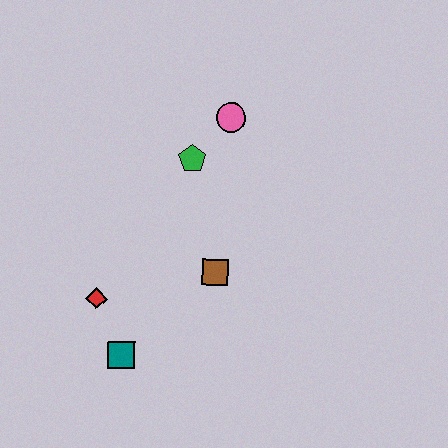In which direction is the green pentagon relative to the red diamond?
The green pentagon is above the red diamond.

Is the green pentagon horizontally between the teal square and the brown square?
Yes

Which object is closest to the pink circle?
The green pentagon is closest to the pink circle.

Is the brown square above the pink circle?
No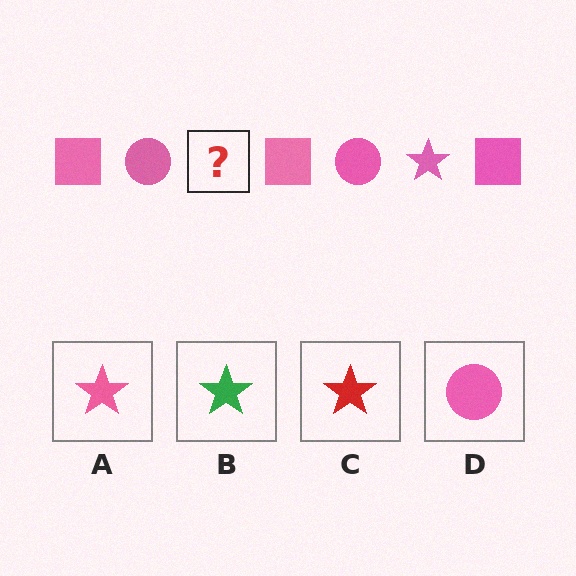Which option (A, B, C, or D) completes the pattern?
A.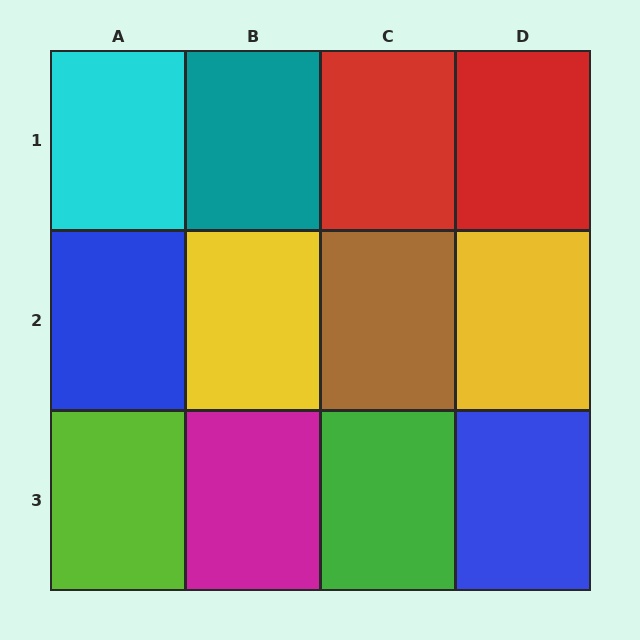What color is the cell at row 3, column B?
Magenta.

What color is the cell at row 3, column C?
Green.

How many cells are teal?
1 cell is teal.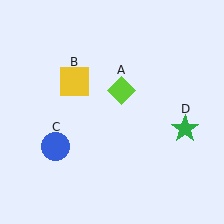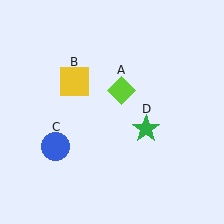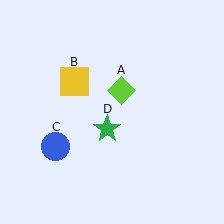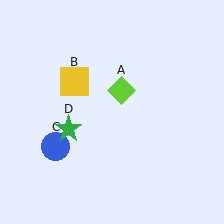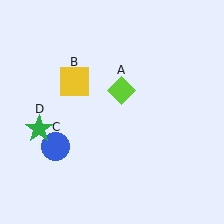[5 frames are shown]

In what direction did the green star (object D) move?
The green star (object D) moved left.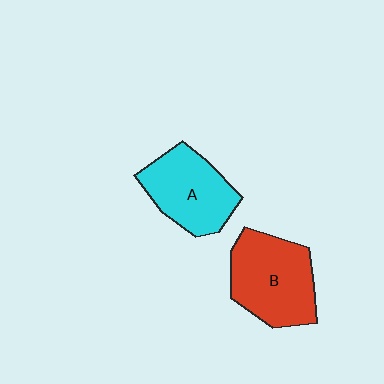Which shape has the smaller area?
Shape A (cyan).